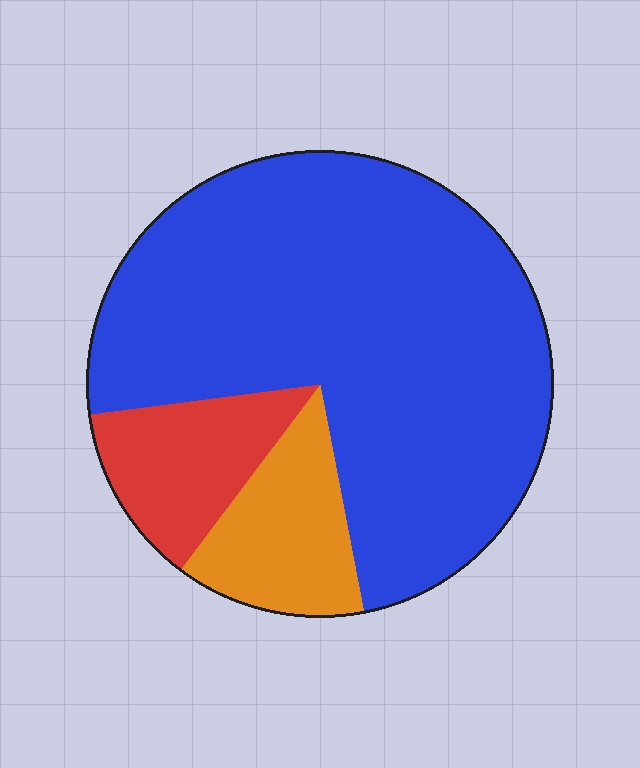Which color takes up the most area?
Blue, at roughly 75%.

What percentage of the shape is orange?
Orange covers around 15% of the shape.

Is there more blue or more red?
Blue.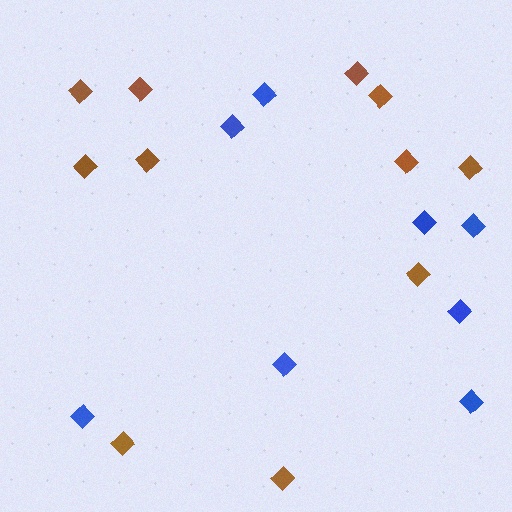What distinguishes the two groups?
There are 2 groups: one group of brown diamonds (11) and one group of blue diamonds (8).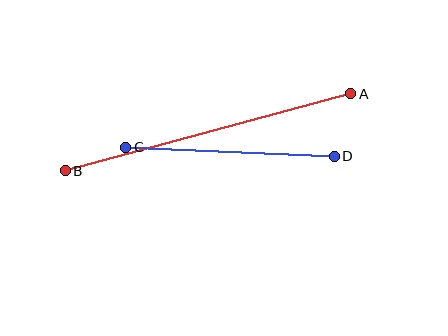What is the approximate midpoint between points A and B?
The midpoint is at approximately (208, 132) pixels.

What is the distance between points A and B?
The distance is approximately 296 pixels.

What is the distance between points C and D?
The distance is approximately 209 pixels.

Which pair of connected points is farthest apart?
Points A and B are farthest apart.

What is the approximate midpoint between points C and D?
The midpoint is at approximately (230, 152) pixels.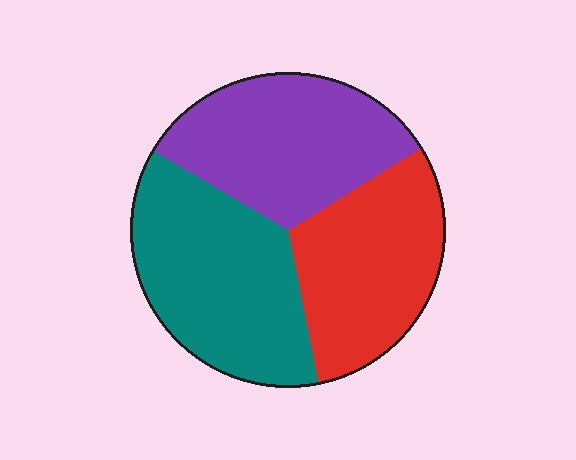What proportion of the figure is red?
Red covers about 30% of the figure.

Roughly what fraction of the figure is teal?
Teal covers roughly 35% of the figure.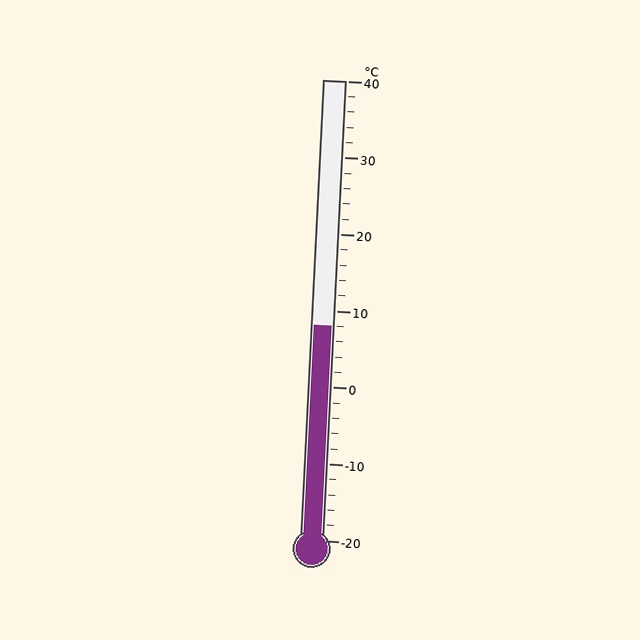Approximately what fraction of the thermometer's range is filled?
The thermometer is filled to approximately 45% of its range.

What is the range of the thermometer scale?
The thermometer scale ranges from -20°C to 40°C.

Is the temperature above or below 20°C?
The temperature is below 20°C.